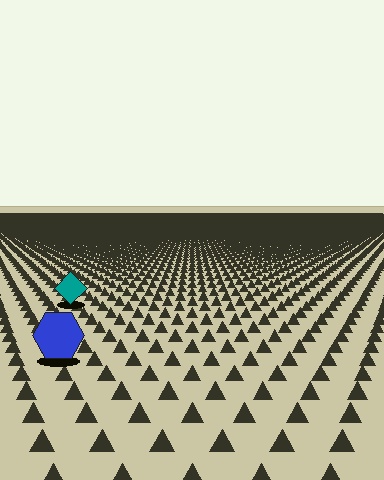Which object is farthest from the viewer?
The teal diamond is farthest from the viewer. It appears smaller and the ground texture around it is denser.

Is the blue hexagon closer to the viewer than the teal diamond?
Yes. The blue hexagon is closer — you can tell from the texture gradient: the ground texture is coarser near it.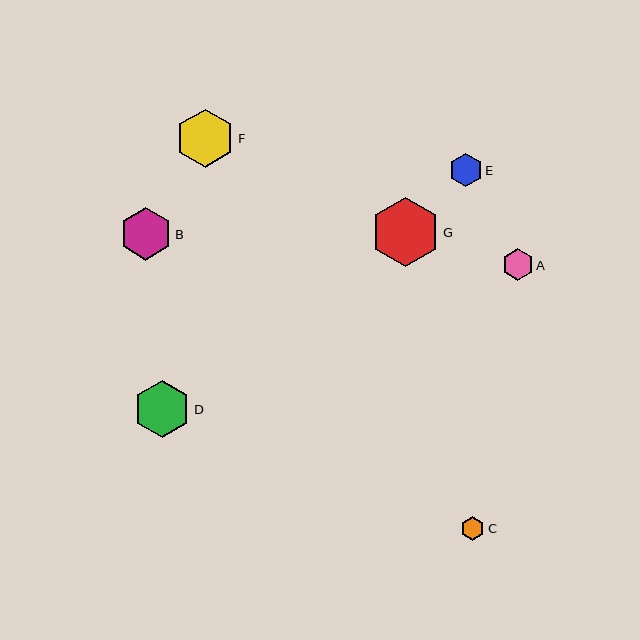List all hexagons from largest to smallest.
From largest to smallest: G, F, D, B, E, A, C.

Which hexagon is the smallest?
Hexagon C is the smallest with a size of approximately 24 pixels.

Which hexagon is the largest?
Hexagon G is the largest with a size of approximately 69 pixels.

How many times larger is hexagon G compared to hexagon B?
Hexagon G is approximately 1.3 times the size of hexagon B.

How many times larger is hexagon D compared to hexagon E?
Hexagon D is approximately 1.7 times the size of hexagon E.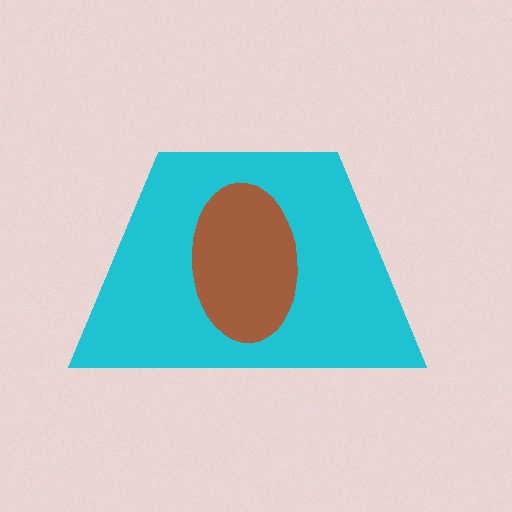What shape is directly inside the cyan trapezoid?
The brown ellipse.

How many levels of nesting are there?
2.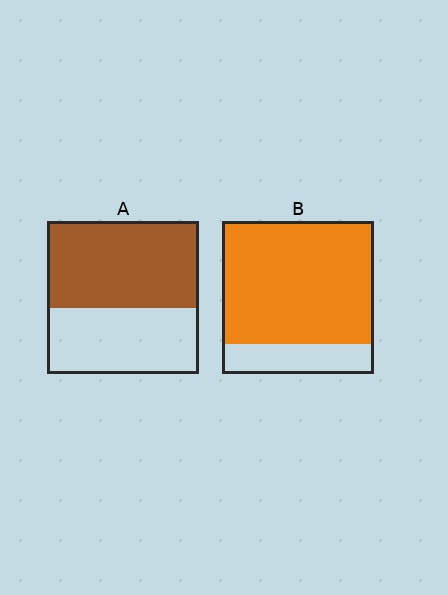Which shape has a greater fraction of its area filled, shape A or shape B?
Shape B.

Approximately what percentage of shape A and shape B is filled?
A is approximately 55% and B is approximately 80%.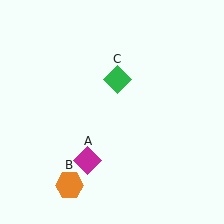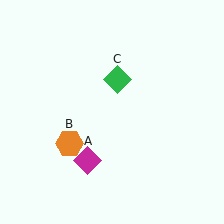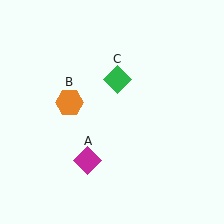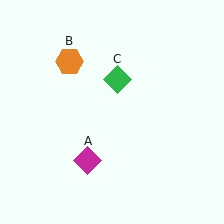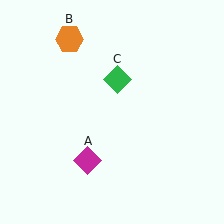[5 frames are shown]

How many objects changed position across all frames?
1 object changed position: orange hexagon (object B).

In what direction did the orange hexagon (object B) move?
The orange hexagon (object B) moved up.